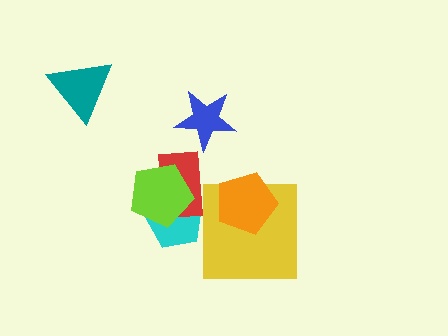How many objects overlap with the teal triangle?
0 objects overlap with the teal triangle.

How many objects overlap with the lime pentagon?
2 objects overlap with the lime pentagon.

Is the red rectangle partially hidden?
Yes, it is partially covered by another shape.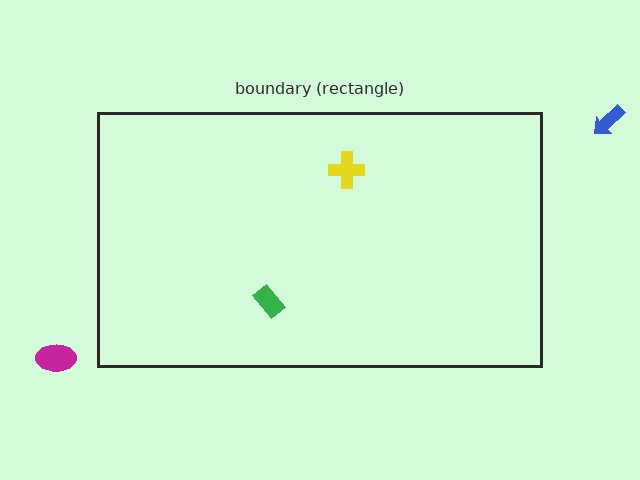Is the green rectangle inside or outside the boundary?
Inside.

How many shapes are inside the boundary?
2 inside, 2 outside.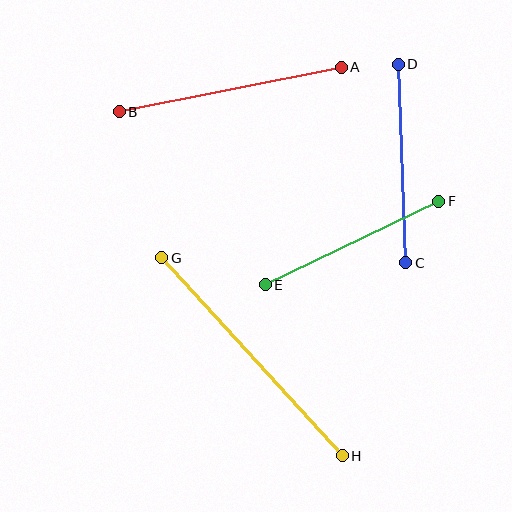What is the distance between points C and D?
The distance is approximately 199 pixels.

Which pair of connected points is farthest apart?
Points G and H are farthest apart.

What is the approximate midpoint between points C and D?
The midpoint is at approximately (402, 163) pixels.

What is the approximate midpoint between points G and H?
The midpoint is at approximately (252, 357) pixels.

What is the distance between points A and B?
The distance is approximately 226 pixels.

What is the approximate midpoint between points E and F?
The midpoint is at approximately (352, 243) pixels.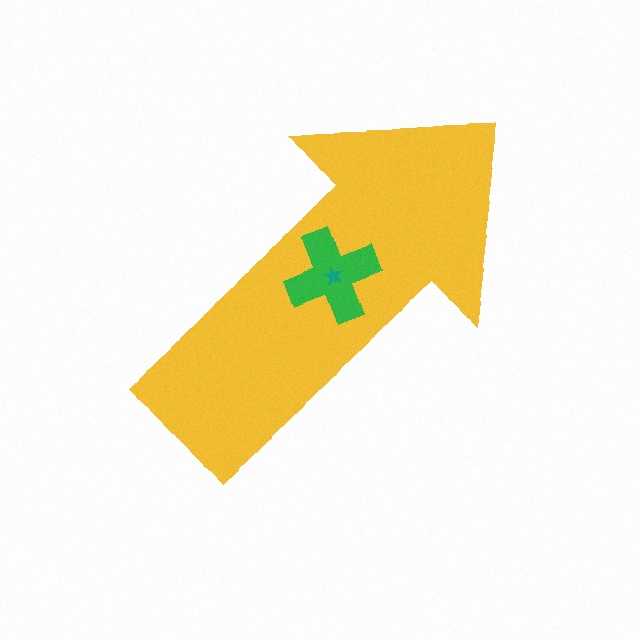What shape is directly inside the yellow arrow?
The green cross.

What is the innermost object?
The teal star.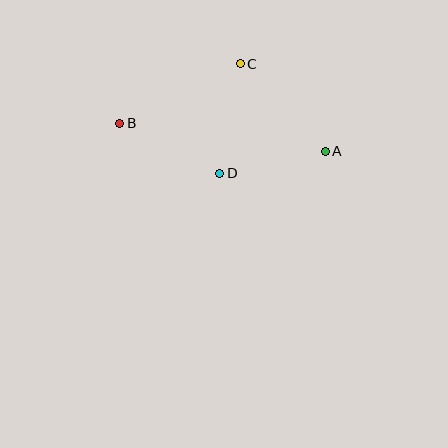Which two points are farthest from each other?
Points A and B are farthest from each other.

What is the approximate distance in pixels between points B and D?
The distance between B and D is approximately 112 pixels.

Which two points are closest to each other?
Points A and D are closest to each other.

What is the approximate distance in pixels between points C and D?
The distance between C and D is approximately 111 pixels.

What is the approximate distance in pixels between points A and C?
The distance between A and C is approximately 122 pixels.